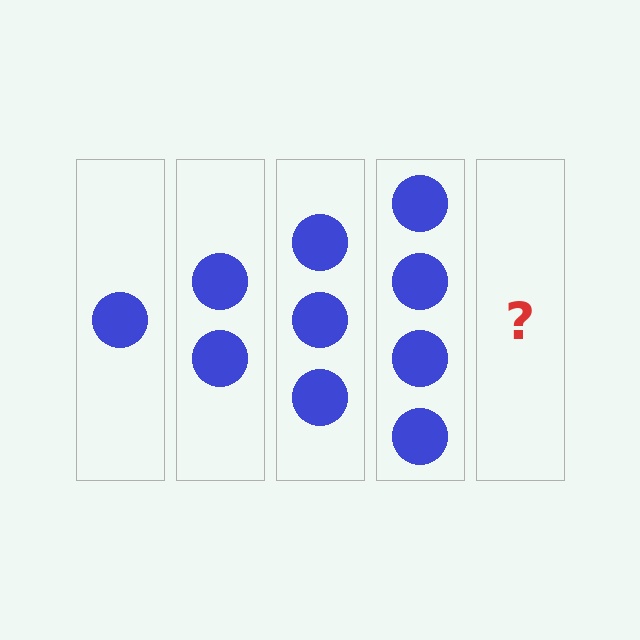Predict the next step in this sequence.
The next step is 5 circles.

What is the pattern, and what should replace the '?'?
The pattern is that each step adds one more circle. The '?' should be 5 circles.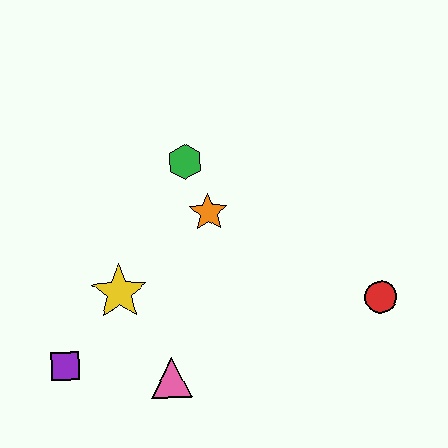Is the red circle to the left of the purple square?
No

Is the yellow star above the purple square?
Yes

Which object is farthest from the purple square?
The red circle is farthest from the purple square.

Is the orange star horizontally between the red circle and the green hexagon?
Yes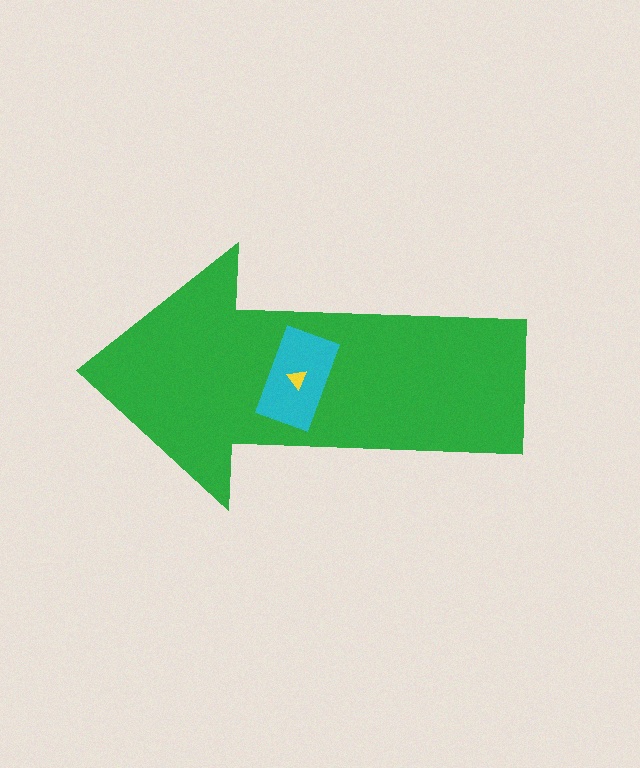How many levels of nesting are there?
3.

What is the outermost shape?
The green arrow.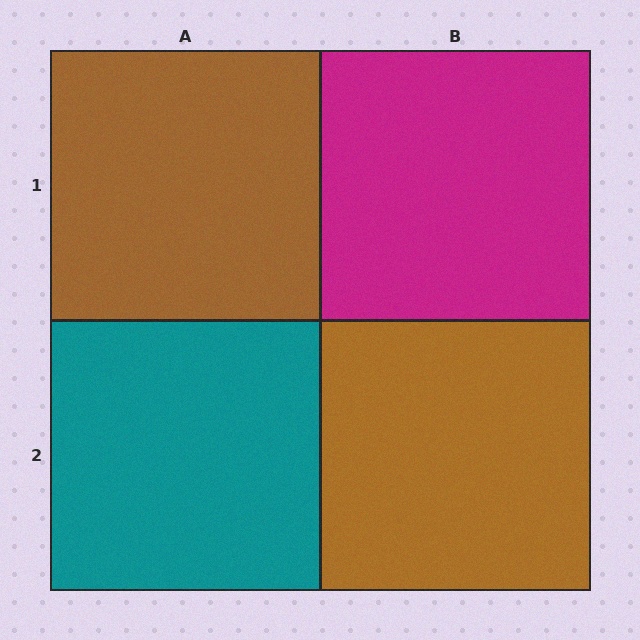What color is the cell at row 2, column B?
Brown.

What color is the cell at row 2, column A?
Teal.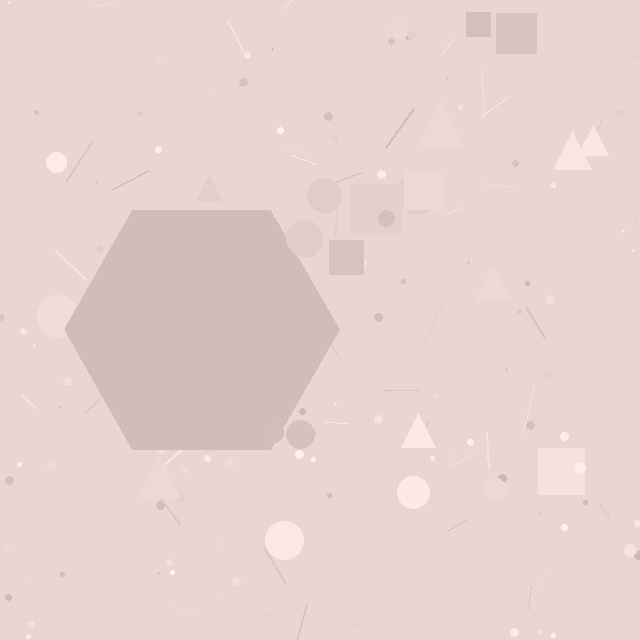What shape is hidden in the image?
A hexagon is hidden in the image.